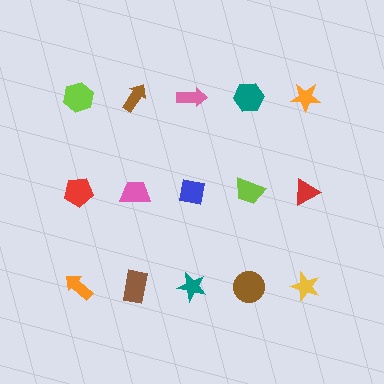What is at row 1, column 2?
A brown arrow.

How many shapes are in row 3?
5 shapes.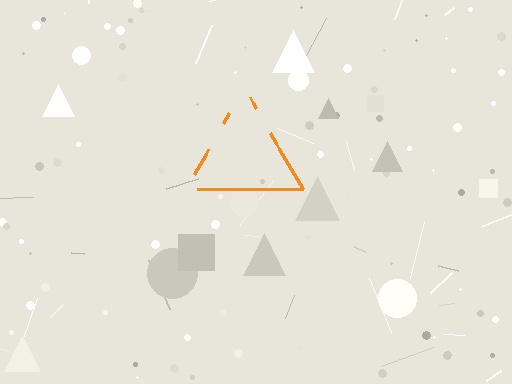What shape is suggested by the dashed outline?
The dashed outline suggests a triangle.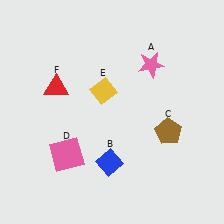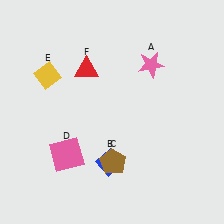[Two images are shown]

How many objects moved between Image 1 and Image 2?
3 objects moved between the two images.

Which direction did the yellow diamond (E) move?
The yellow diamond (E) moved left.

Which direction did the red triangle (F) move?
The red triangle (F) moved right.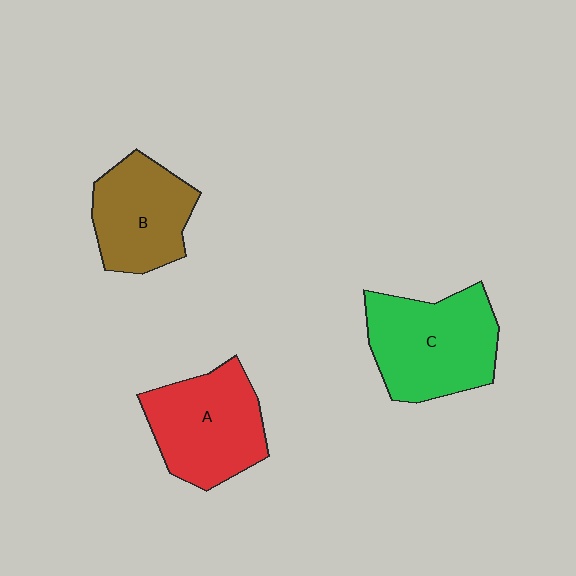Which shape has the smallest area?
Shape B (brown).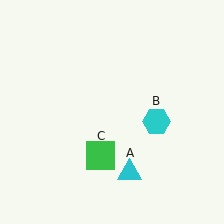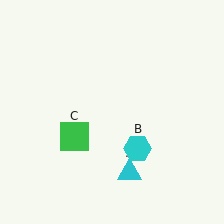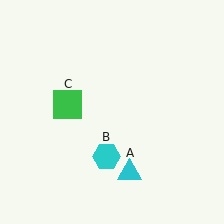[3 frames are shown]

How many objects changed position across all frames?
2 objects changed position: cyan hexagon (object B), green square (object C).